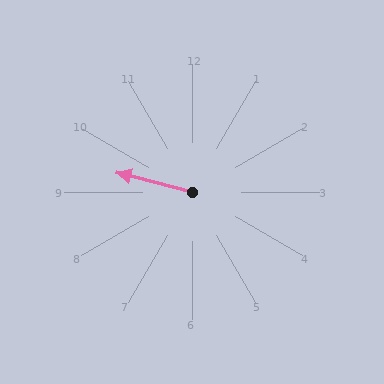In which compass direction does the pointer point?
West.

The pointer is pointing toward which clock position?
Roughly 9 o'clock.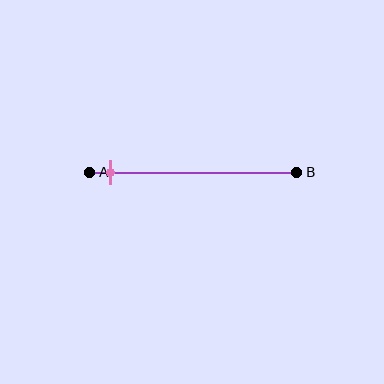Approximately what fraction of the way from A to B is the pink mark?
The pink mark is approximately 10% of the way from A to B.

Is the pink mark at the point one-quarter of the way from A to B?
No, the mark is at about 10% from A, not at the 25% one-quarter point.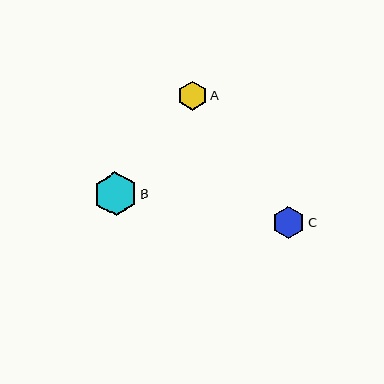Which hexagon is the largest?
Hexagon B is the largest with a size of approximately 44 pixels.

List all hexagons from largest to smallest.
From largest to smallest: B, C, A.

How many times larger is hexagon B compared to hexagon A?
Hexagon B is approximately 1.5 times the size of hexagon A.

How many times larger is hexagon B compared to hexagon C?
Hexagon B is approximately 1.3 times the size of hexagon C.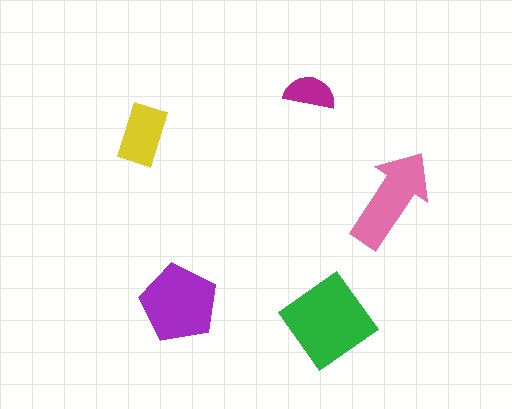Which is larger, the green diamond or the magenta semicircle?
The green diamond.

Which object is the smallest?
The magenta semicircle.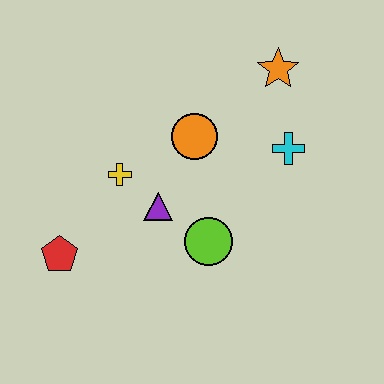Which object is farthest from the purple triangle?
The orange star is farthest from the purple triangle.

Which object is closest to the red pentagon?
The yellow cross is closest to the red pentagon.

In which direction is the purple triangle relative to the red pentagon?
The purple triangle is to the right of the red pentagon.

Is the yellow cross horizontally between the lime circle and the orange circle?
No